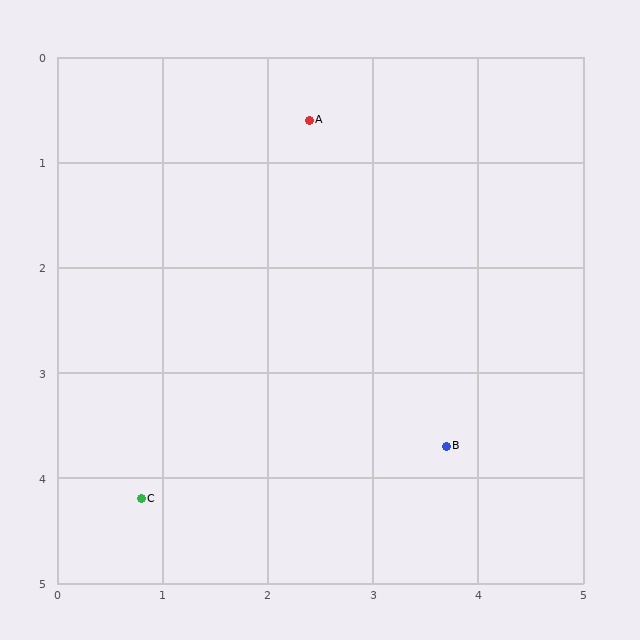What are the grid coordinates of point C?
Point C is at approximately (0.8, 4.2).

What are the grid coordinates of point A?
Point A is at approximately (2.4, 0.6).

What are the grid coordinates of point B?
Point B is at approximately (3.7, 3.7).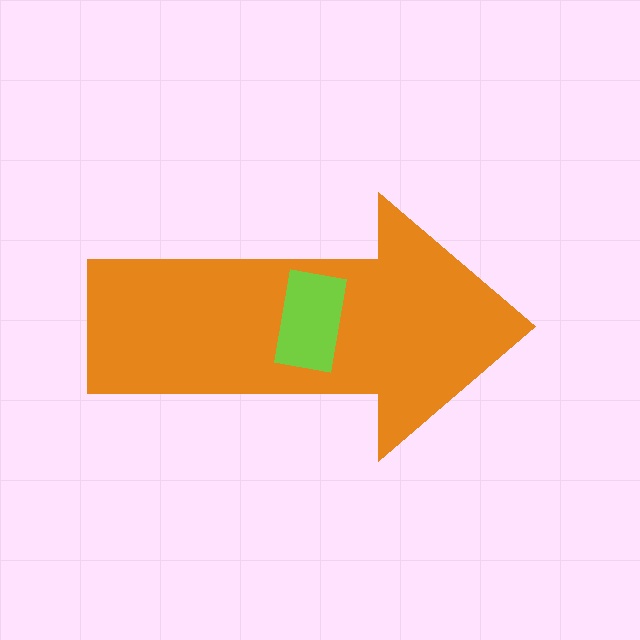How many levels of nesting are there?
2.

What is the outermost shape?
The orange arrow.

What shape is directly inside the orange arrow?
The lime rectangle.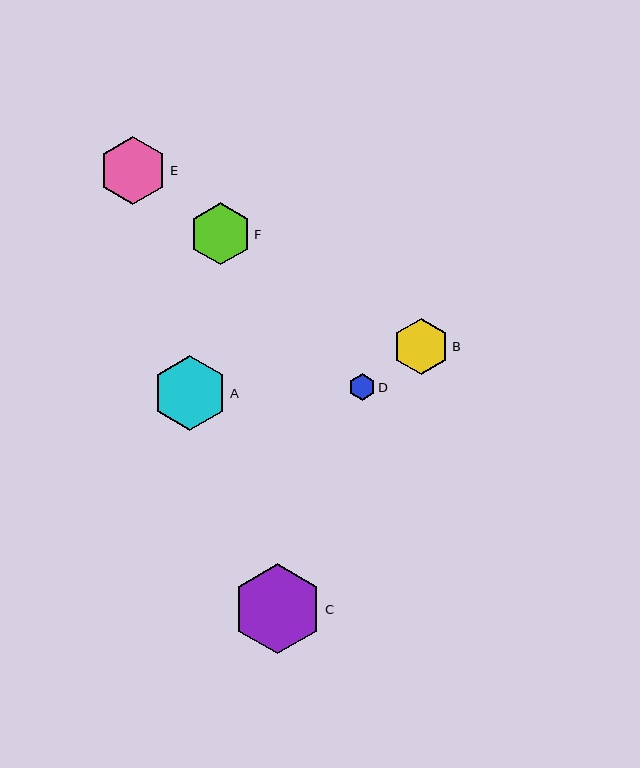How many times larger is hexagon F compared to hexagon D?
Hexagon F is approximately 2.3 times the size of hexagon D.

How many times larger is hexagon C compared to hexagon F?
Hexagon C is approximately 1.5 times the size of hexagon F.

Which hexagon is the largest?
Hexagon C is the largest with a size of approximately 90 pixels.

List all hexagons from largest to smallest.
From largest to smallest: C, A, E, F, B, D.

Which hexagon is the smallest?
Hexagon D is the smallest with a size of approximately 26 pixels.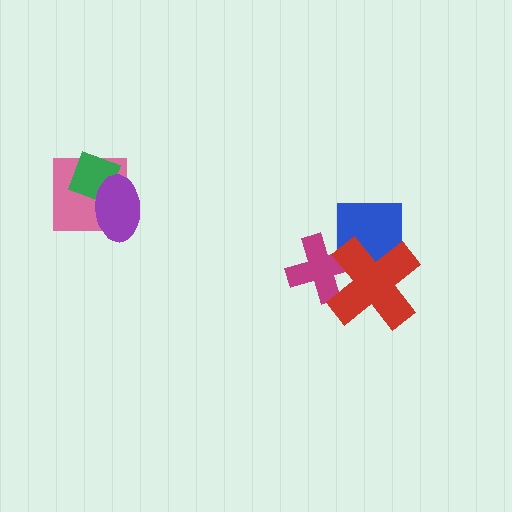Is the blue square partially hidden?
Yes, it is partially covered by another shape.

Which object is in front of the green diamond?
The purple ellipse is in front of the green diamond.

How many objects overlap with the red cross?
2 objects overlap with the red cross.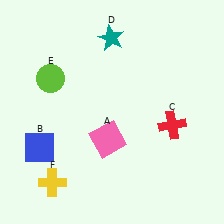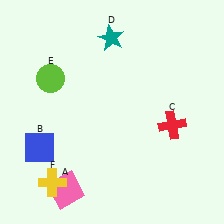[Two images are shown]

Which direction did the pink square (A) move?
The pink square (A) moved down.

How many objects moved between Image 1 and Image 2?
1 object moved between the two images.